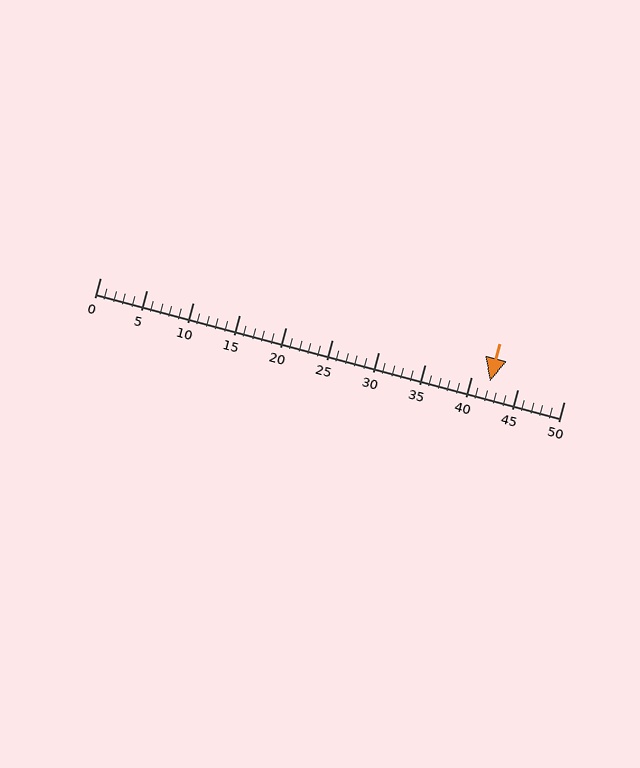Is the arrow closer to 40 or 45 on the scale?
The arrow is closer to 40.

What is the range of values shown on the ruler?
The ruler shows values from 0 to 50.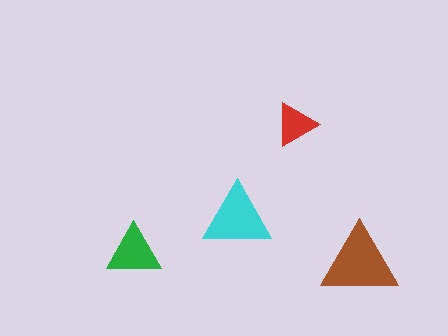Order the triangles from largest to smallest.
the brown one, the cyan one, the green one, the red one.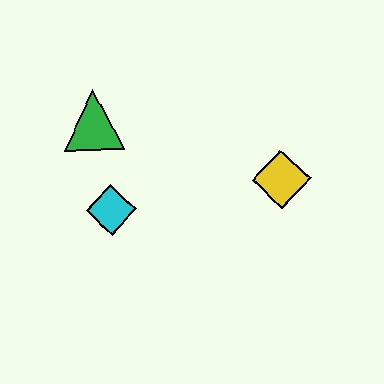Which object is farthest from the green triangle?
The yellow diamond is farthest from the green triangle.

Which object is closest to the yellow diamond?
The cyan diamond is closest to the yellow diamond.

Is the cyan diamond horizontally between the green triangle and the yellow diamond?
Yes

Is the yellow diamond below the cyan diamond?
No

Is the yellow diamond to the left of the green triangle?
No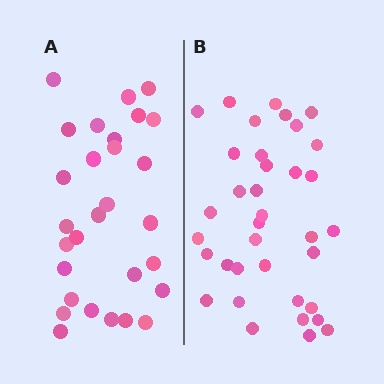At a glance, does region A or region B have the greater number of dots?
Region B (the right region) has more dots.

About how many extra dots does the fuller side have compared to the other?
Region B has roughly 8 or so more dots than region A.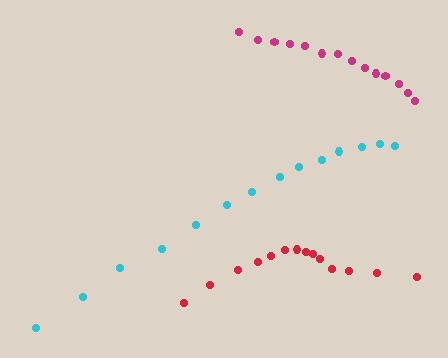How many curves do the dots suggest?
There are 3 distinct paths.